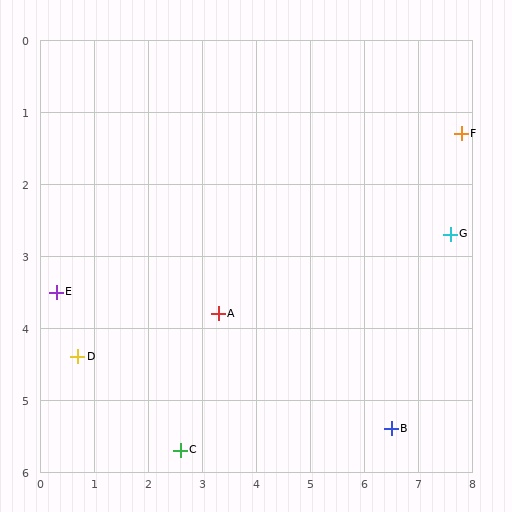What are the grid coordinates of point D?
Point D is at approximately (0.7, 4.4).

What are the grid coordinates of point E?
Point E is at approximately (0.3, 3.5).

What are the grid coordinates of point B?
Point B is at approximately (6.5, 5.4).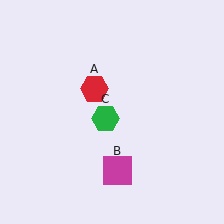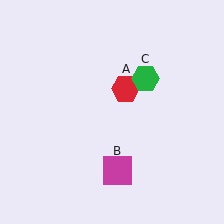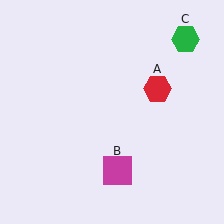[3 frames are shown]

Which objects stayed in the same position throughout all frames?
Magenta square (object B) remained stationary.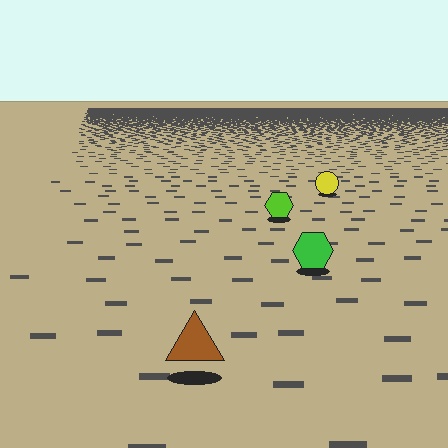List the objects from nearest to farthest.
From nearest to farthest: the brown triangle, the green hexagon, the lime hexagon, the yellow circle.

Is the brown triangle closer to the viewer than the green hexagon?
Yes. The brown triangle is closer — you can tell from the texture gradient: the ground texture is coarser near it.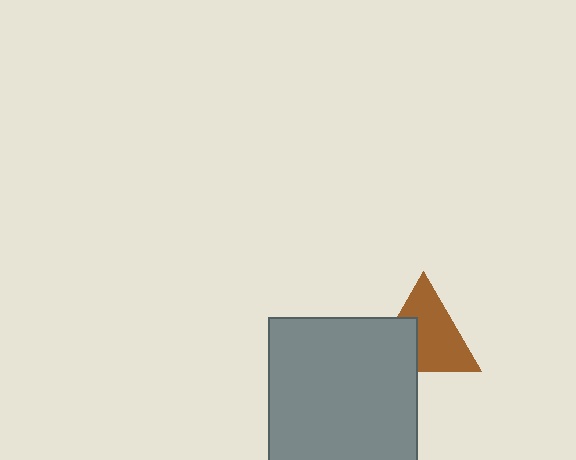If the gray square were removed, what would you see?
You would see the complete brown triangle.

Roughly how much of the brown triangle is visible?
Most of it is visible (roughly 67%).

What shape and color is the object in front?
The object in front is a gray square.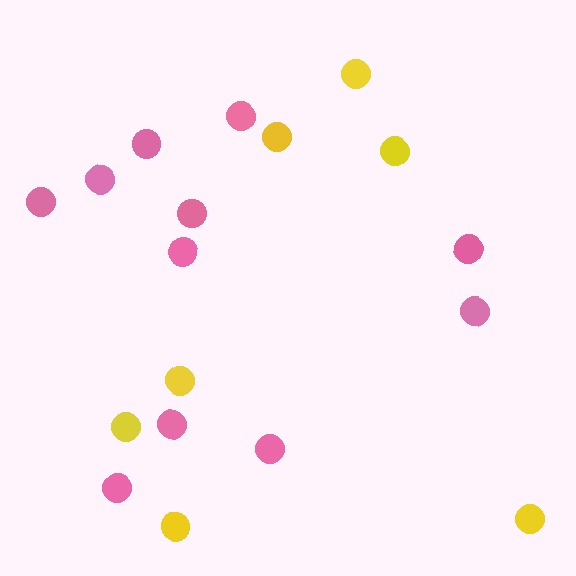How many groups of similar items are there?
There are 2 groups: one group of pink circles (11) and one group of yellow circles (7).